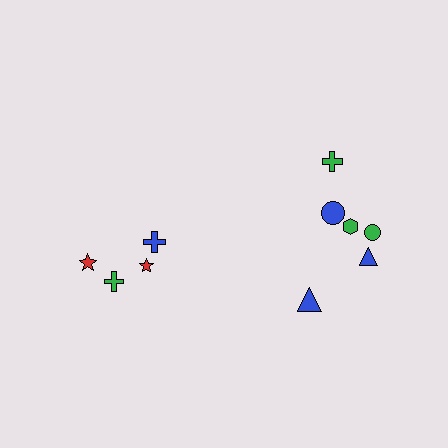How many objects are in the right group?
There are 6 objects.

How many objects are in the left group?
There are 4 objects.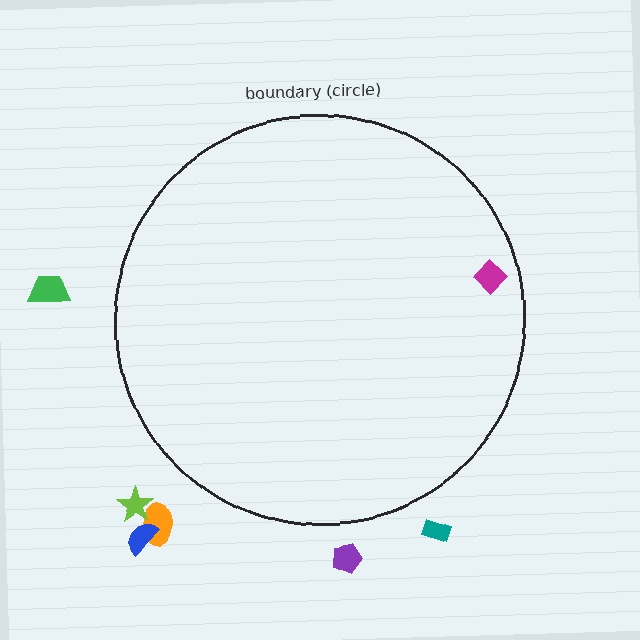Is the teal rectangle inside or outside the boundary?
Outside.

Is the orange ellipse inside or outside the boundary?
Outside.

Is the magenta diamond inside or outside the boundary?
Inside.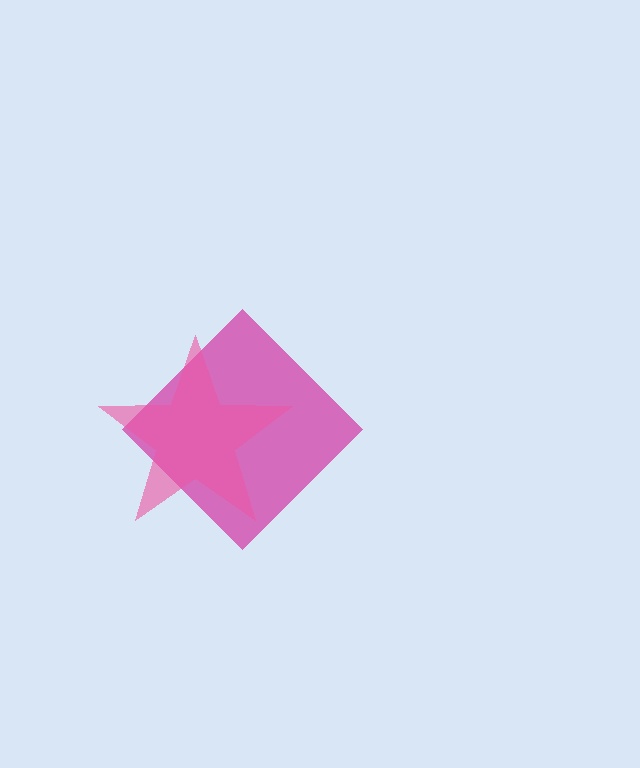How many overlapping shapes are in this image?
There are 2 overlapping shapes in the image.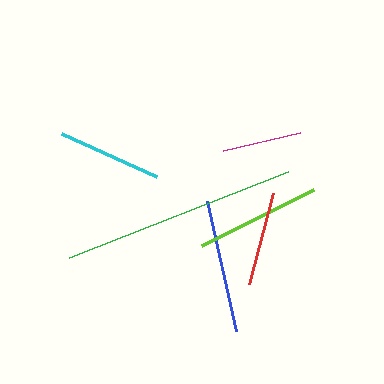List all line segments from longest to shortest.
From longest to shortest: green, blue, lime, cyan, red, magenta.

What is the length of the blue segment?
The blue segment is approximately 134 pixels long.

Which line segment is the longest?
The green line is the longest at approximately 235 pixels.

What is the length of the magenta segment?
The magenta segment is approximately 79 pixels long.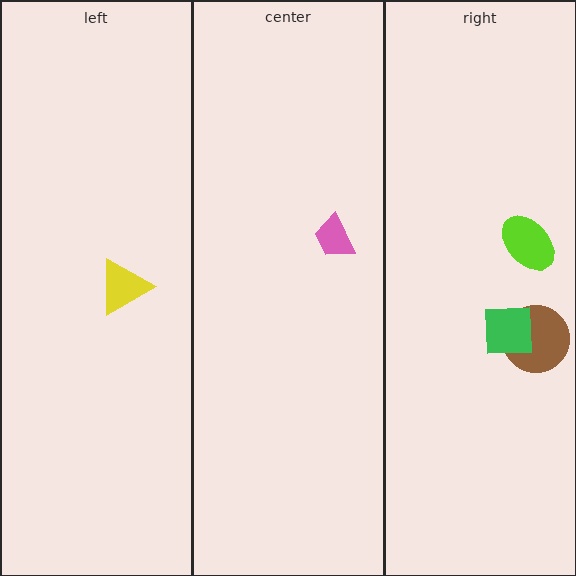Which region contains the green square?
The right region.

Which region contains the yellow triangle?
The left region.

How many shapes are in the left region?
1.